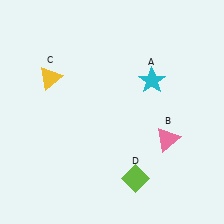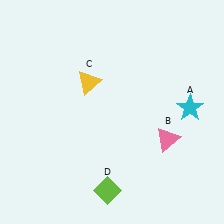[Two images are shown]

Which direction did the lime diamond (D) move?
The lime diamond (D) moved left.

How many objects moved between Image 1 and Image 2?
3 objects moved between the two images.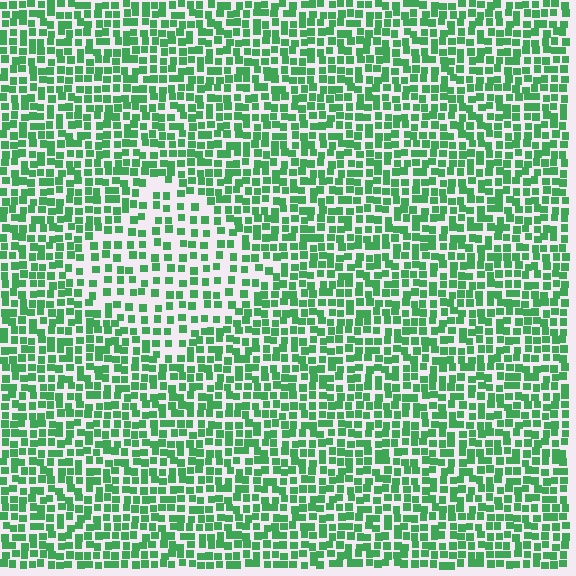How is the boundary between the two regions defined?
The boundary is defined by a change in element density (approximately 1.8x ratio). All elements are the same color, size, and shape.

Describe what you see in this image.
The image contains small green elements arranged at two different densities. A diamond-shaped region is visible where the elements are less densely packed than the surrounding area.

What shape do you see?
I see a diamond.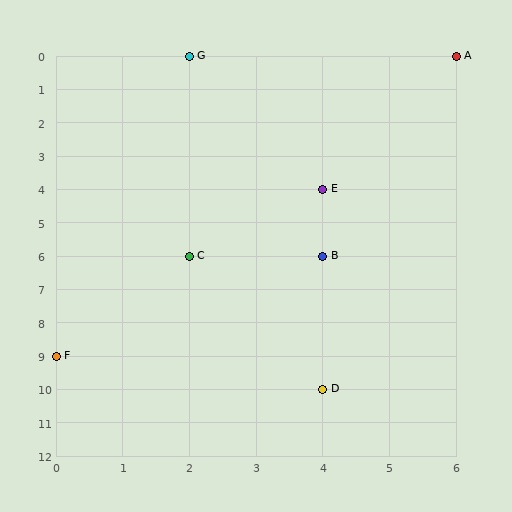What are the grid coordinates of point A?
Point A is at grid coordinates (6, 0).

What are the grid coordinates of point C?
Point C is at grid coordinates (2, 6).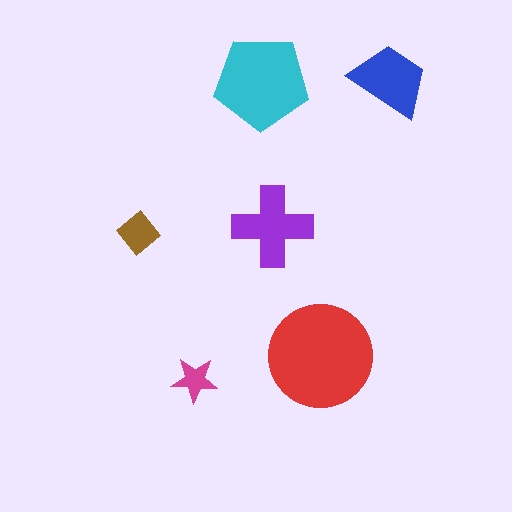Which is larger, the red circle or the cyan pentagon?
The red circle.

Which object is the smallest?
The magenta star.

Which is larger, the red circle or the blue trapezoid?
The red circle.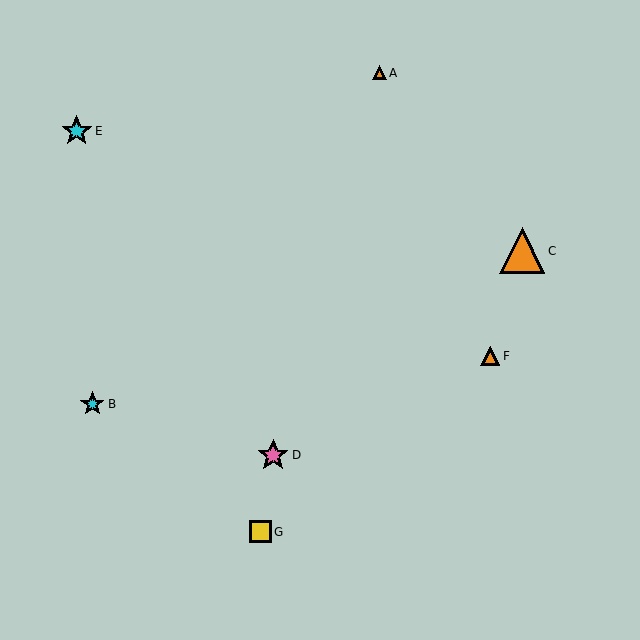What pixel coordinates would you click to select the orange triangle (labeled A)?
Click at (379, 73) to select the orange triangle A.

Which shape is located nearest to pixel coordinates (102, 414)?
The cyan star (labeled B) at (92, 404) is nearest to that location.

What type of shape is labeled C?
Shape C is an orange triangle.